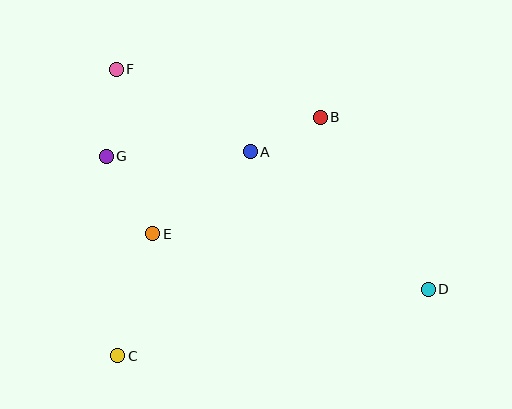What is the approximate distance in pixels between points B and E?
The distance between B and E is approximately 204 pixels.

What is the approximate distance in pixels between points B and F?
The distance between B and F is approximately 210 pixels.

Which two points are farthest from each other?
Points D and F are farthest from each other.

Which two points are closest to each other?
Points A and B are closest to each other.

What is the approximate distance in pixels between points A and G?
The distance between A and G is approximately 144 pixels.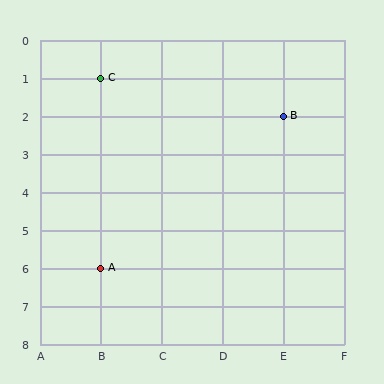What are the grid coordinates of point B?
Point B is at grid coordinates (E, 2).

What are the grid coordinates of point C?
Point C is at grid coordinates (B, 1).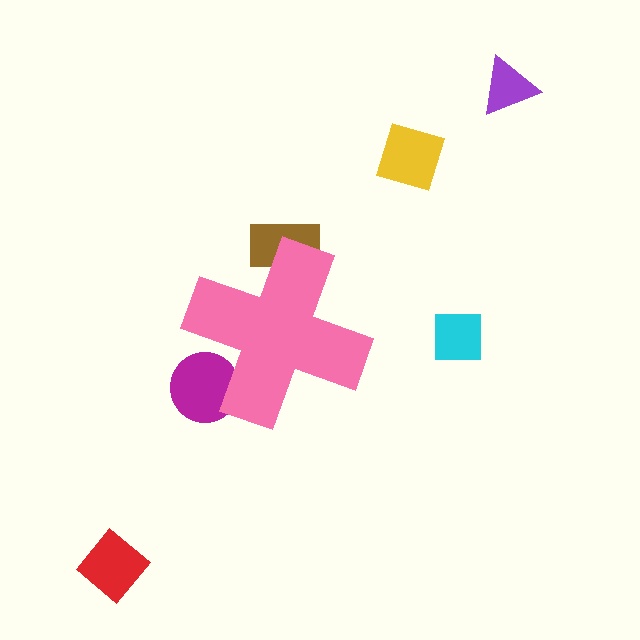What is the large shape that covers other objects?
A pink cross.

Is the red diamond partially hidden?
No, the red diamond is fully visible.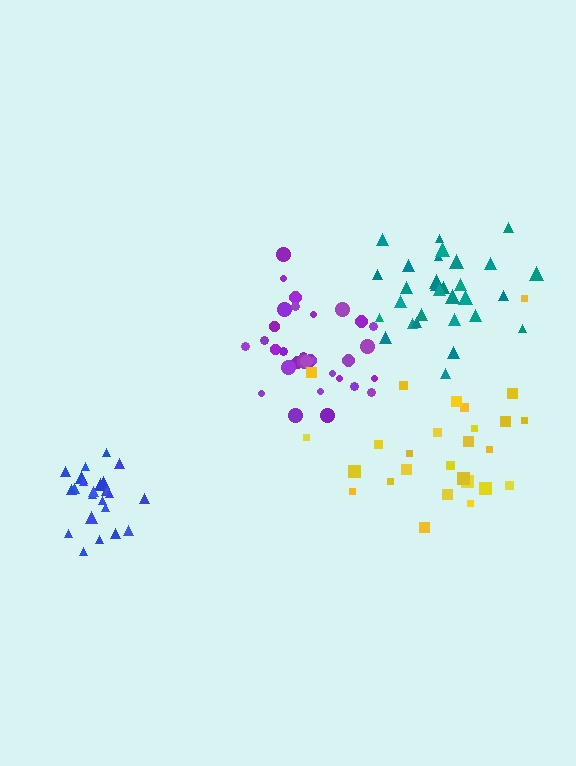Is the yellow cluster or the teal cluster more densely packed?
Teal.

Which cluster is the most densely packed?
Blue.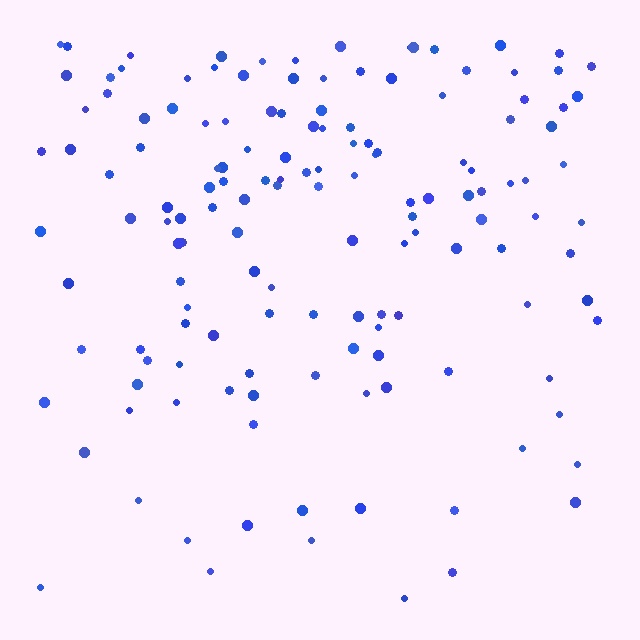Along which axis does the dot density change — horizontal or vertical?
Vertical.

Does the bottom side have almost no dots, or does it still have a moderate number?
Still a moderate number, just noticeably fewer than the top.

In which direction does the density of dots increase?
From bottom to top, with the top side densest.